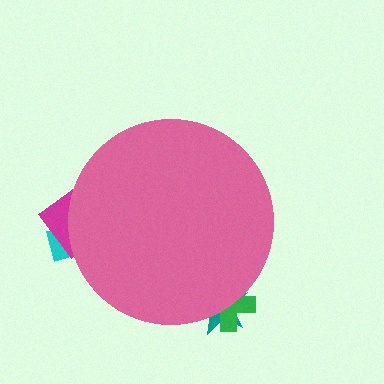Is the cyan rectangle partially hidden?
Yes, the cyan rectangle is partially hidden behind the pink circle.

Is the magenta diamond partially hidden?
Yes, the magenta diamond is partially hidden behind the pink circle.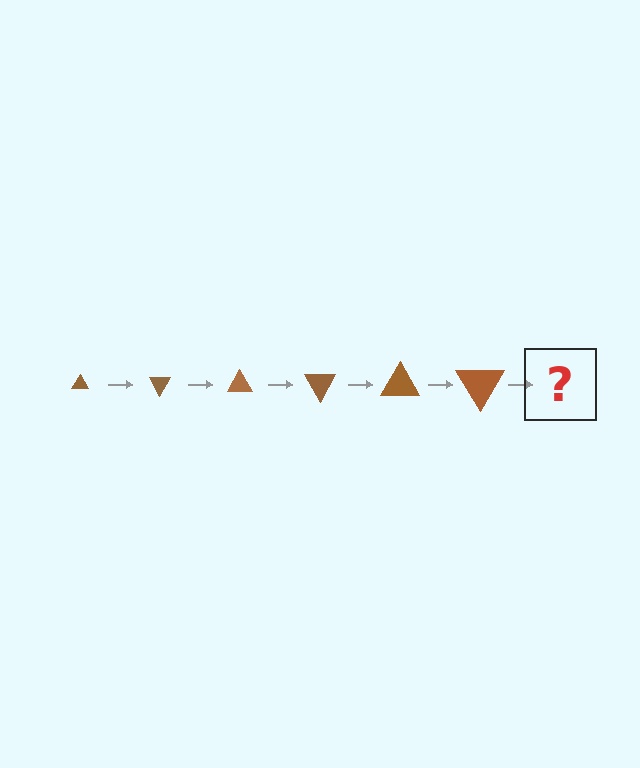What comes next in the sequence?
The next element should be a triangle, larger than the previous one and rotated 360 degrees from the start.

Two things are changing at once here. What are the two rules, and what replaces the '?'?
The two rules are that the triangle grows larger each step and it rotates 60 degrees each step. The '?' should be a triangle, larger than the previous one and rotated 360 degrees from the start.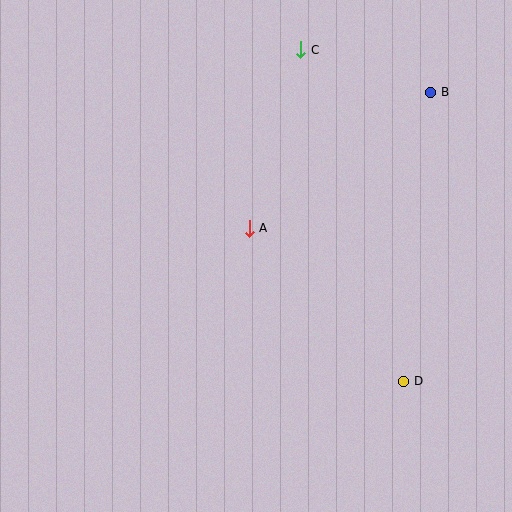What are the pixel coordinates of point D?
Point D is at (404, 381).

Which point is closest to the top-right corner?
Point B is closest to the top-right corner.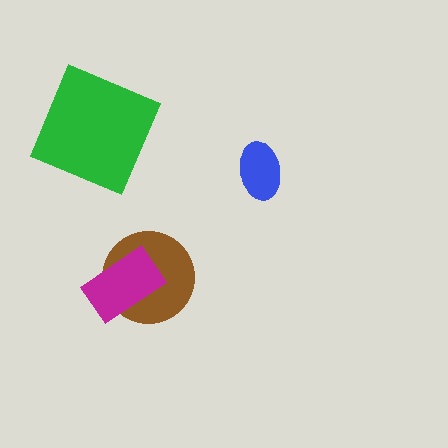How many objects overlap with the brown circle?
1 object overlaps with the brown circle.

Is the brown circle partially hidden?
Yes, it is partially covered by another shape.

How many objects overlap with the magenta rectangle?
1 object overlaps with the magenta rectangle.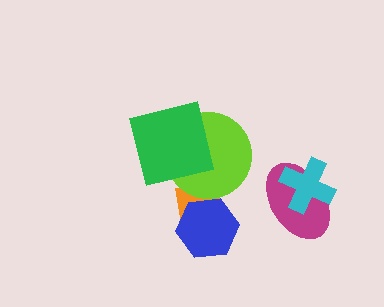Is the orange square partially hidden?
Yes, it is partially covered by another shape.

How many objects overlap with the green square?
1 object overlaps with the green square.